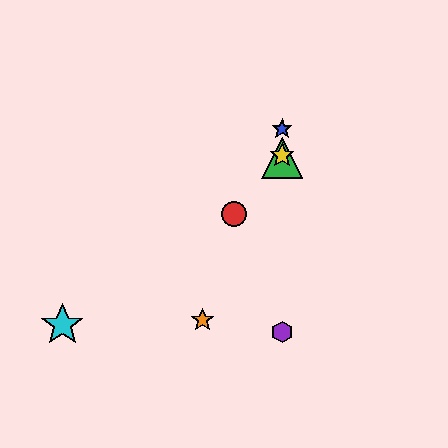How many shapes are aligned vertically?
4 shapes (the blue star, the green triangle, the yellow star, the purple hexagon) are aligned vertically.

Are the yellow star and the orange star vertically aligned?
No, the yellow star is at x≈282 and the orange star is at x≈202.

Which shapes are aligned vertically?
The blue star, the green triangle, the yellow star, the purple hexagon are aligned vertically.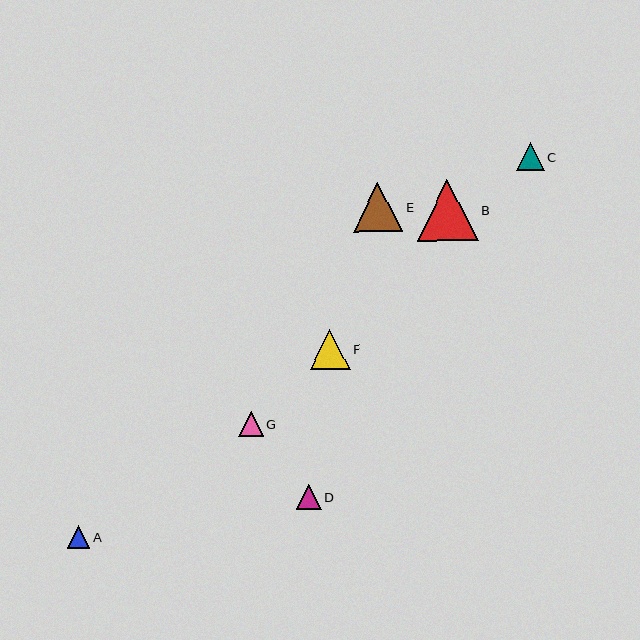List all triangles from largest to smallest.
From largest to smallest: B, E, F, C, D, G, A.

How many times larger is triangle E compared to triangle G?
Triangle E is approximately 2.0 times the size of triangle G.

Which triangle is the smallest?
Triangle A is the smallest with a size of approximately 23 pixels.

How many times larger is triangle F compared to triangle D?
Triangle F is approximately 1.6 times the size of triangle D.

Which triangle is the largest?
Triangle B is the largest with a size of approximately 61 pixels.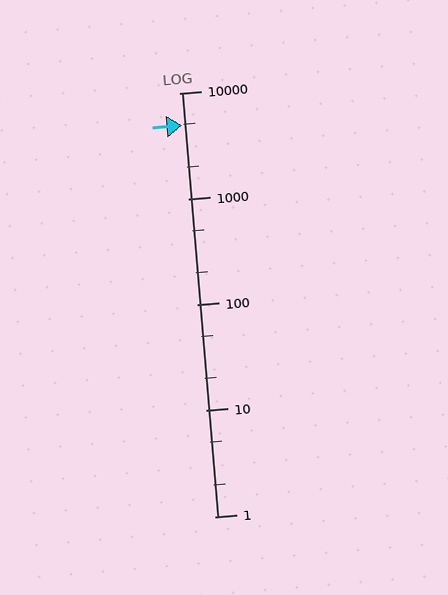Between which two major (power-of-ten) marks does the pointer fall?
The pointer is between 1000 and 10000.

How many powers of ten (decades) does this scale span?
The scale spans 4 decades, from 1 to 10000.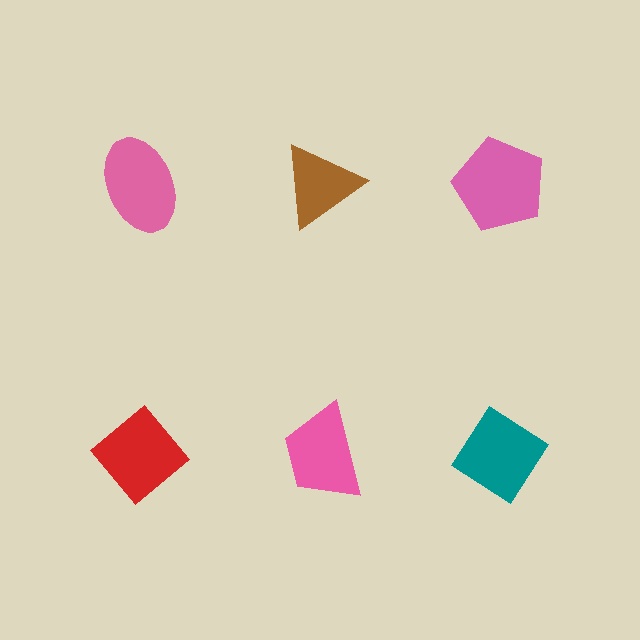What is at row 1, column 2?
A brown triangle.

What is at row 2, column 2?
A pink trapezoid.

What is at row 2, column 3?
A teal diamond.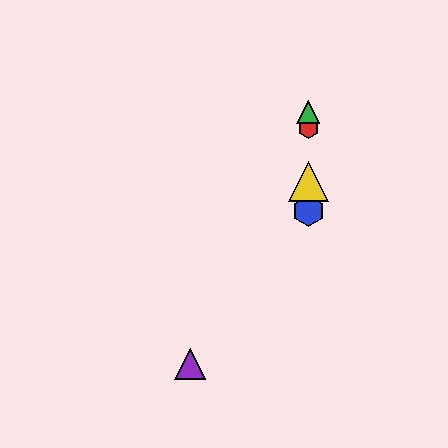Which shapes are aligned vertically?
The red hexagon, the blue hexagon, the green triangle, the yellow triangle are aligned vertically.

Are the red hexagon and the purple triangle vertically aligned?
No, the red hexagon is at x≈308 and the purple triangle is at x≈190.